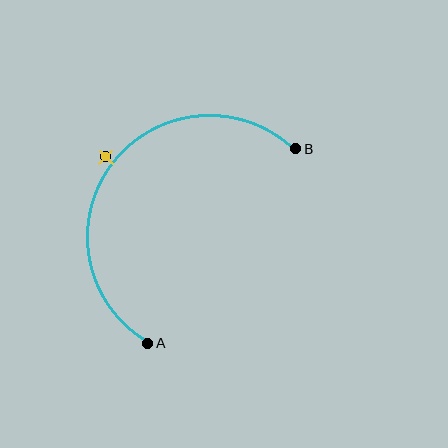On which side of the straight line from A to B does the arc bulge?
The arc bulges above and to the left of the straight line connecting A and B.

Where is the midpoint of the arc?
The arc midpoint is the point on the curve farthest from the straight line joining A and B. It sits above and to the left of that line.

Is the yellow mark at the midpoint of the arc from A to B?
No — the yellow mark does not lie on the arc at all. It sits slightly outside the curve.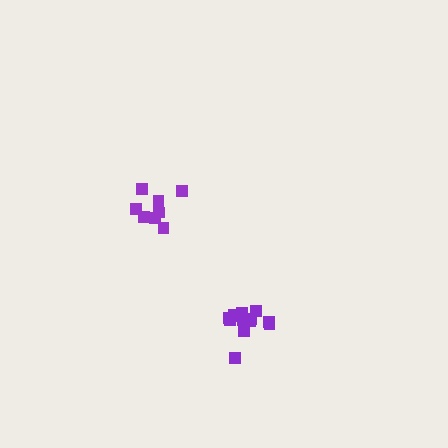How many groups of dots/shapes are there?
There are 2 groups.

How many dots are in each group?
Group 1: 13 dots, Group 2: 8 dots (21 total).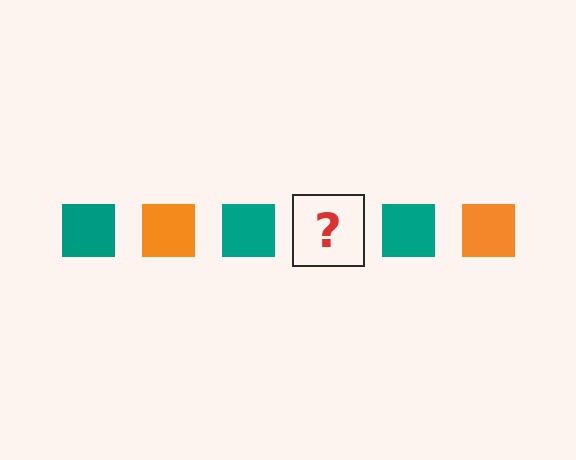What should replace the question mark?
The question mark should be replaced with an orange square.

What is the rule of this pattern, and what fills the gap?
The rule is that the pattern cycles through teal, orange squares. The gap should be filled with an orange square.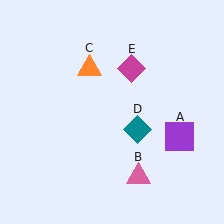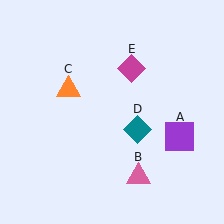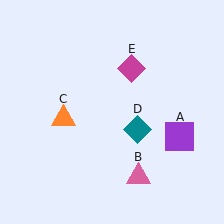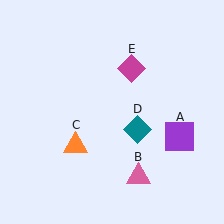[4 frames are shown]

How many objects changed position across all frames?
1 object changed position: orange triangle (object C).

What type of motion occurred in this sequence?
The orange triangle (object C) rotated counterclockwise around the center of the scene.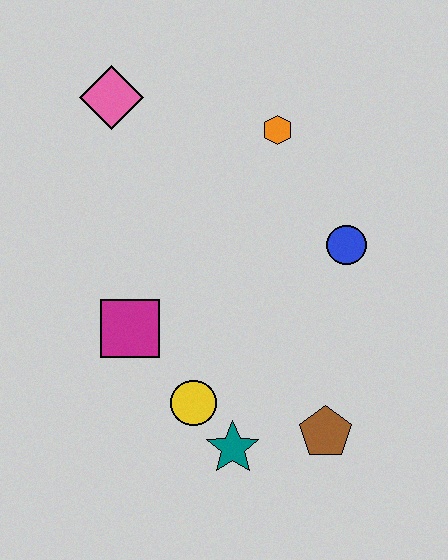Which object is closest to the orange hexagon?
The blue circle is closest to the orange hexagon.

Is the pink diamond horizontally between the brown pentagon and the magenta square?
No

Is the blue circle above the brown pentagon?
Yes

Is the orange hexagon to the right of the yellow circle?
Yes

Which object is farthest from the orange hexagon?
The teal star is farthest from the orange hexagon.